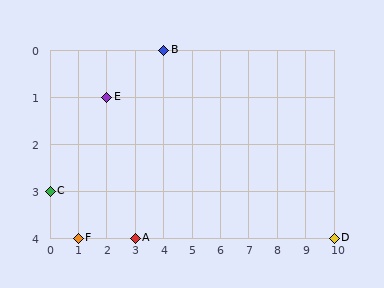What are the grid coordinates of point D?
Point D is at grid coordinates (10, 4).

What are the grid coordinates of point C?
Point C is at grid coordinates (0, 3).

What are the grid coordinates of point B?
Point B is at grid coordinates (4, 0).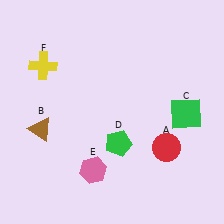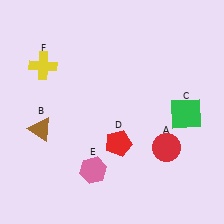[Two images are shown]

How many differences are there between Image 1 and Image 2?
There is 1 difference between the two images.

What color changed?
The pentagon (D) changed from green in Image 1 to red in Image 2.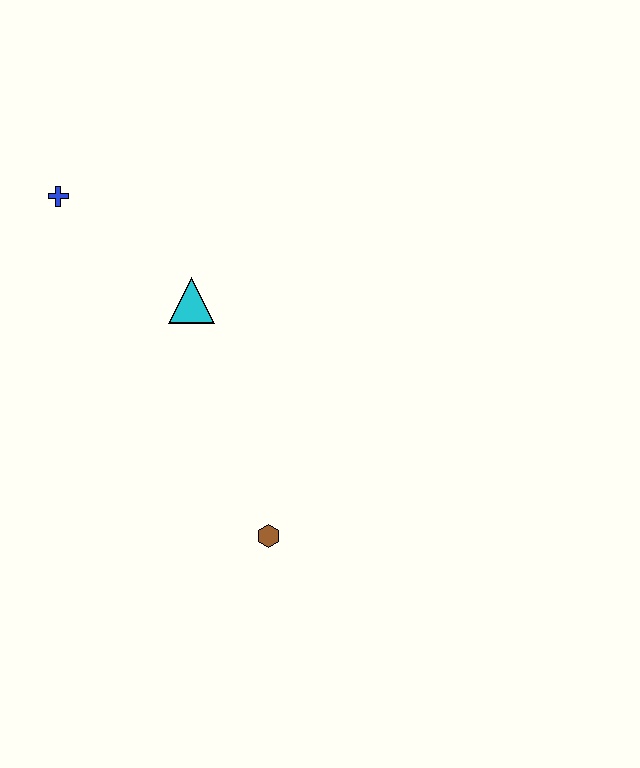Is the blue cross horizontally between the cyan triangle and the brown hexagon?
No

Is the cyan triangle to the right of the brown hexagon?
No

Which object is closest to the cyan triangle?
The blue cross is closest to the cyan triangle.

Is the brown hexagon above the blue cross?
No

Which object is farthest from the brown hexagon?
The blue cross is farthest from the brown hexagon.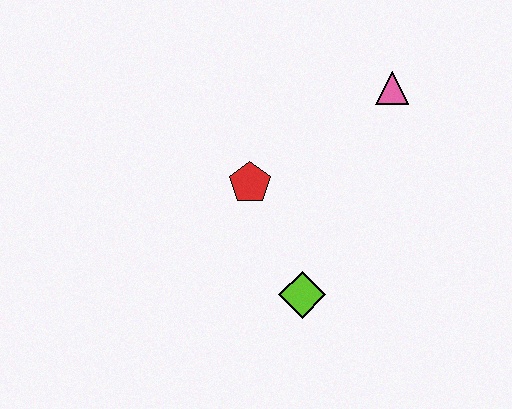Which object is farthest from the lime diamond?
The pink triangle is farthest from the lime diamond.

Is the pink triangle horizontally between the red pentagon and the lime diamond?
No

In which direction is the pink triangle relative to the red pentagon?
The pink triangle is to the right of the red pentagon.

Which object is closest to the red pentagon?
The lime diamond is closest to the red pentagon.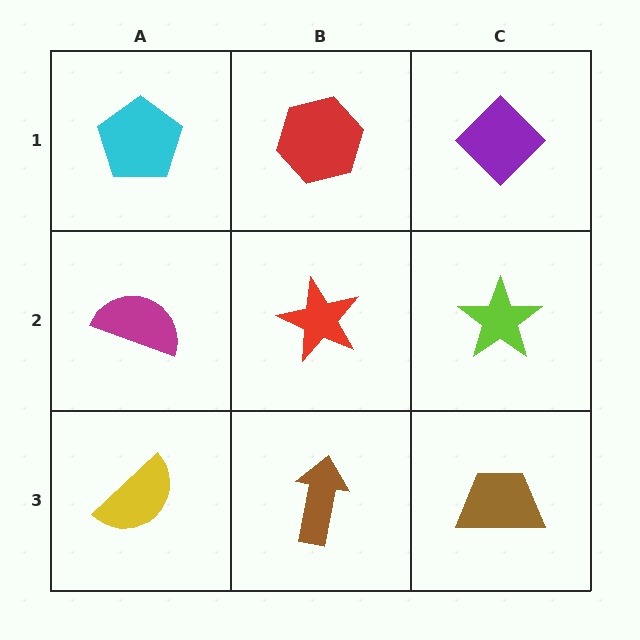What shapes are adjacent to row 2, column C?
A purple diamond (row 1, column C), a brown trapezoid (row 3, column C), a red star (row 2, column B).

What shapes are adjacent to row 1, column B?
A red star (row 2, column B), a cyan pentagon (row 1, column A), a purple diamond (row 1, column C).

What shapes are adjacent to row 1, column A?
A magenta semicircle (row 2, column A), a red hexagon (row 1, column B).